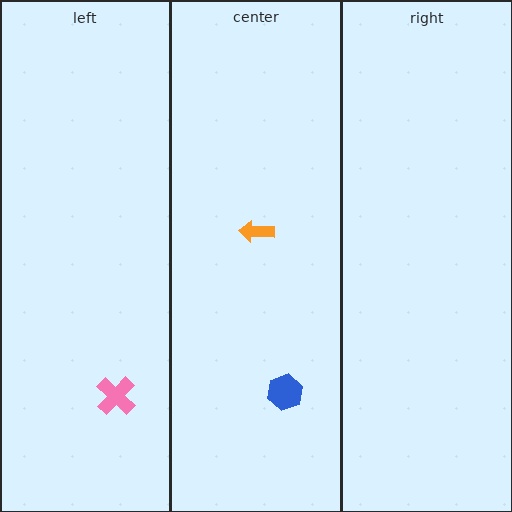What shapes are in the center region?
The blue hexagon, the orange arrow.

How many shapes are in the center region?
2.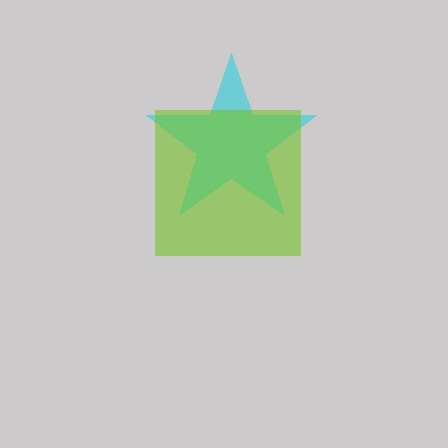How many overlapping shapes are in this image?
There are 2 overlapping shapes in the image.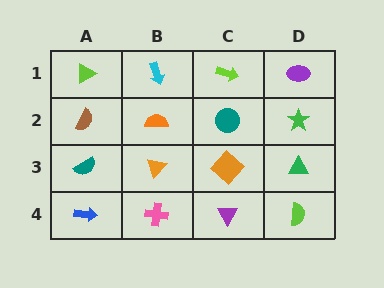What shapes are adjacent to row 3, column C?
A teal circle (row 2, column C), a purple triangle (row 4, column C), an orange triangle (row 3, column B), a green triangle (row 3, column D).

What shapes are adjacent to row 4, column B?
An orange triangle (row 3, column B), a blue arrow (row 4, column A), a purple triangle (row 4, column C).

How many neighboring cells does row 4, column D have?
2.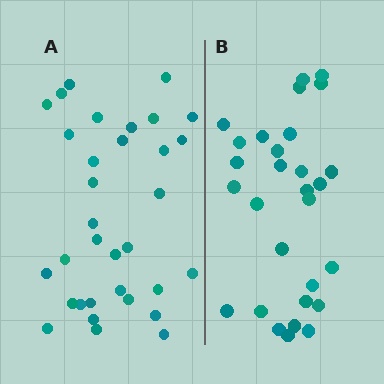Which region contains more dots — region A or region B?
Region A (the left region) has more dots.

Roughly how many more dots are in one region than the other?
Region A has about 4 more dots than region B.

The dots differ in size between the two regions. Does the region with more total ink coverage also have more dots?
No. Region B has more total ink coverage because its dots are larger, but region A actually contains more individual dots. Total area can be misleading — the number of items is what matters here.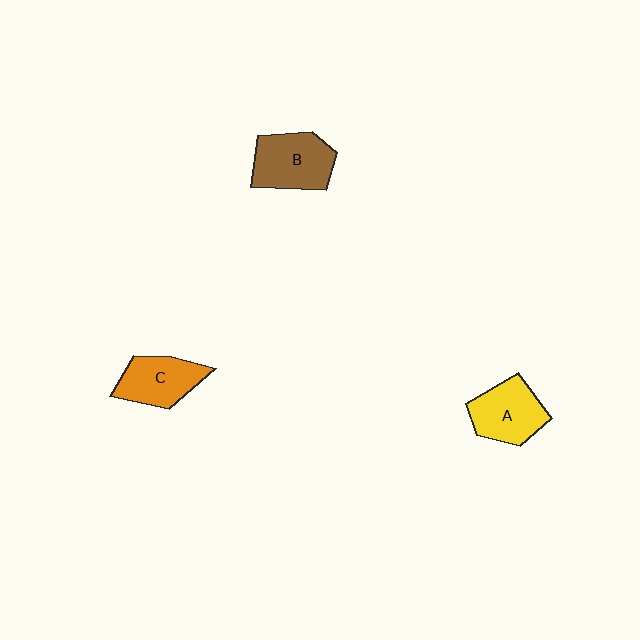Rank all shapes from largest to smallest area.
From largest to smallest: B (brown), A (yellow), C (orange).